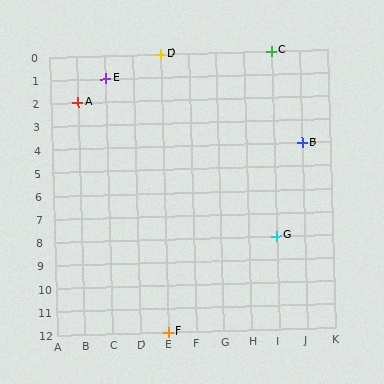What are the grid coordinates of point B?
Point B is at grid coordinates (J, 4).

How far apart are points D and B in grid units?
Points D and B are 5 columns and 4 rows apart (about 6.4 grid units diagonally).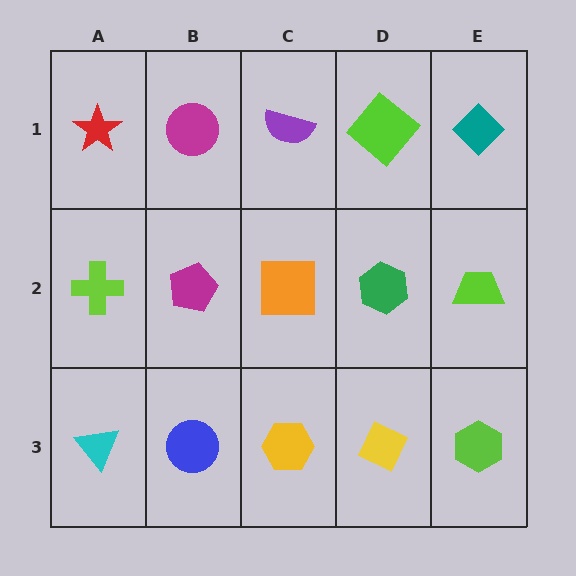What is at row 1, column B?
A magenta circle.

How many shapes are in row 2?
5 shapes.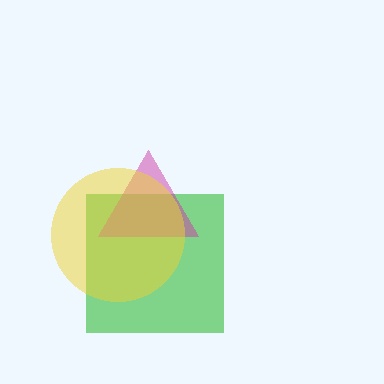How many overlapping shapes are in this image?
There are 3 overlapping shapes in the image.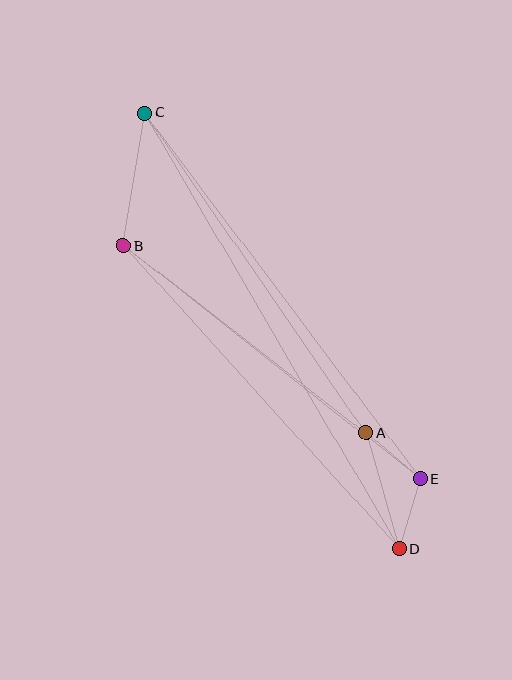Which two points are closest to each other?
Points A and E are closest to each other.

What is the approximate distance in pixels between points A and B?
The distance between A and B is approximately 307 pixels.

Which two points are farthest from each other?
Points C and D are farthest from each other.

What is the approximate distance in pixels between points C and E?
The distance between C and E is approximately 458 pixels.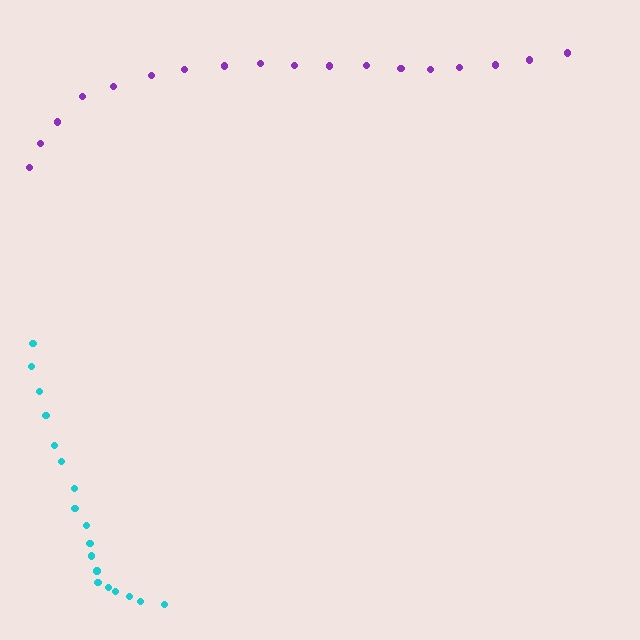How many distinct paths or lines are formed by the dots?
There are 2 distinct paths.